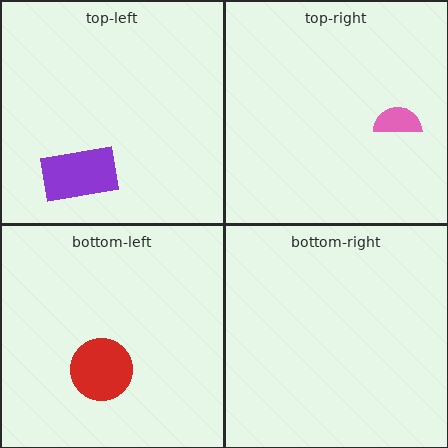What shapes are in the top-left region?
The purple rectangle.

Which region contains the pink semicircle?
The top-right region.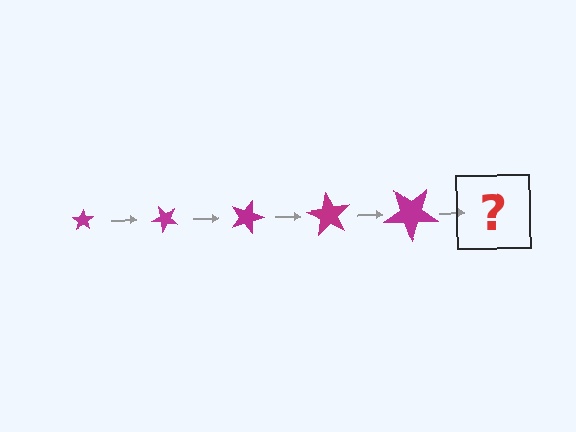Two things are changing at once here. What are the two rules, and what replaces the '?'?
The two rules are that the star grows larger each step and it rotates 45 degrees each step. The '?' should be a star, larger than the previous one and rotated 225 degrees from the start.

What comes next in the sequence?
The next element should be a star, larger than the previous one and rotated 225 degrees from the start.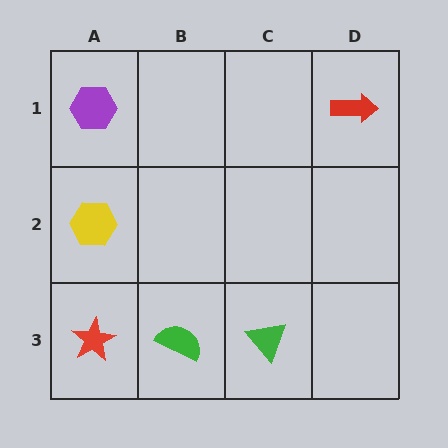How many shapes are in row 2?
1 shape.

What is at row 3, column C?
A green triangle.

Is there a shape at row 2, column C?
No, that cell is empty.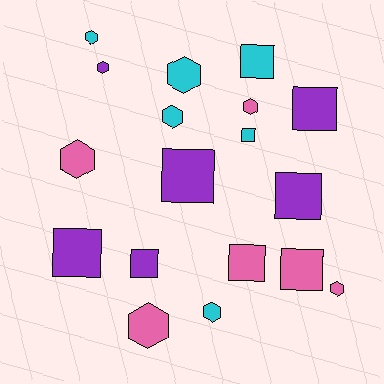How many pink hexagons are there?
There are 4 pink hexagons.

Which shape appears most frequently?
Hexagon, with 9 objects.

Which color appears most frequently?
Cyan, with 6 objects.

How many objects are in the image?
There are 18 objects.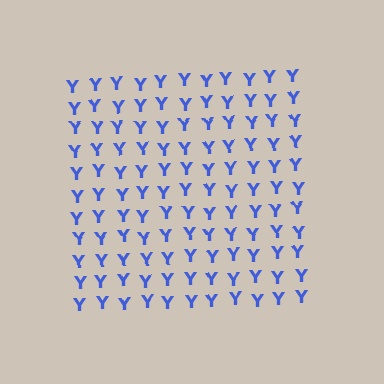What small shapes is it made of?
It is made of small letter Y's.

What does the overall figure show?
The overall figure shows a square.